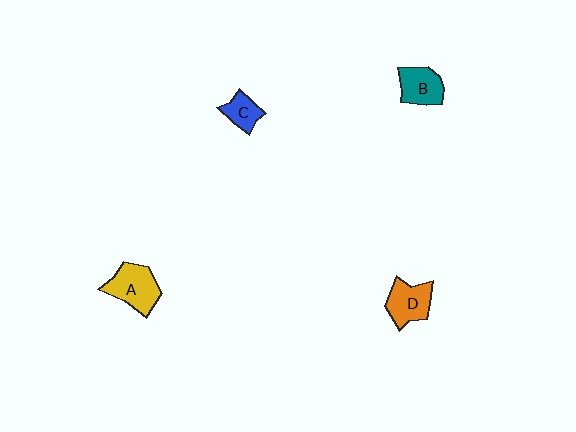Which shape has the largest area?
Shape A (yellow).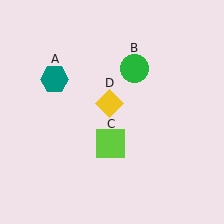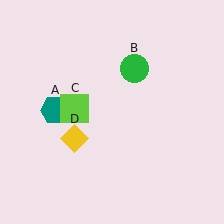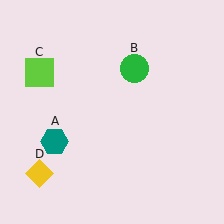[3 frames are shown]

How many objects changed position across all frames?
3 objects changed position: teal hexagon (object A), lime square (object C), yellow diamond (object D).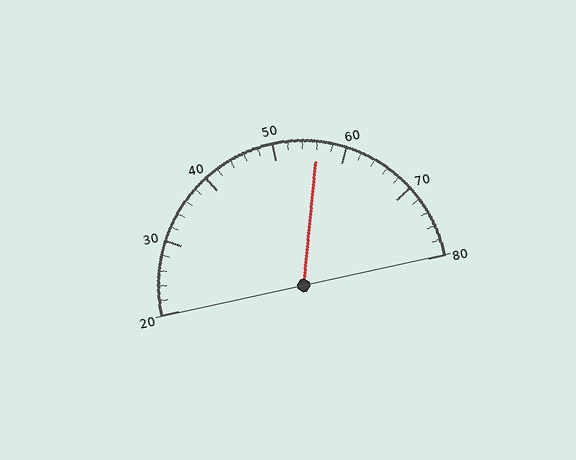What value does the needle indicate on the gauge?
The needle indicates approximately 56.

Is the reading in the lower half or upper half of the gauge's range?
The reading is in the upper half of the range (20 to 80).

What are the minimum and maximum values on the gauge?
The gauge ranges from 20 to 80.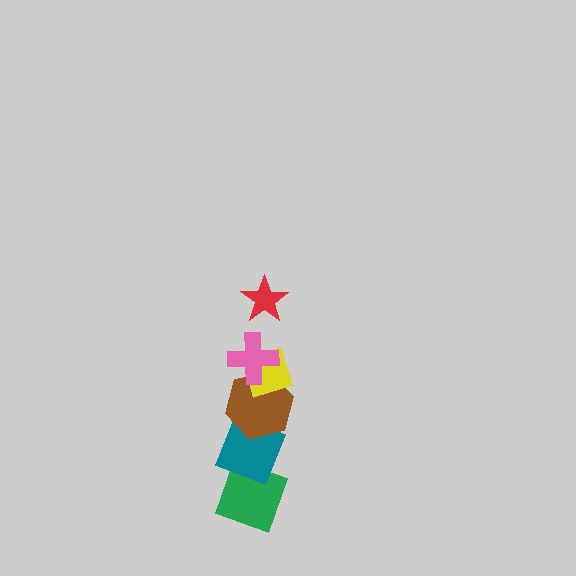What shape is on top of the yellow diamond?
The pink cross is on top of the yellow diamond.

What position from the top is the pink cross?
The pink cross is 2nd from the top.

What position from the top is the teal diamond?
The teal diamond is 5th from the top.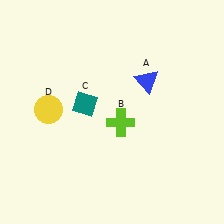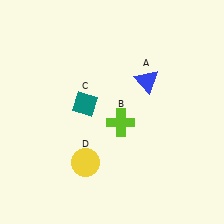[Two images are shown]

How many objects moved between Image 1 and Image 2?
1 object moved between the two images.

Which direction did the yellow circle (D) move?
The yellow circle (D) moved down.